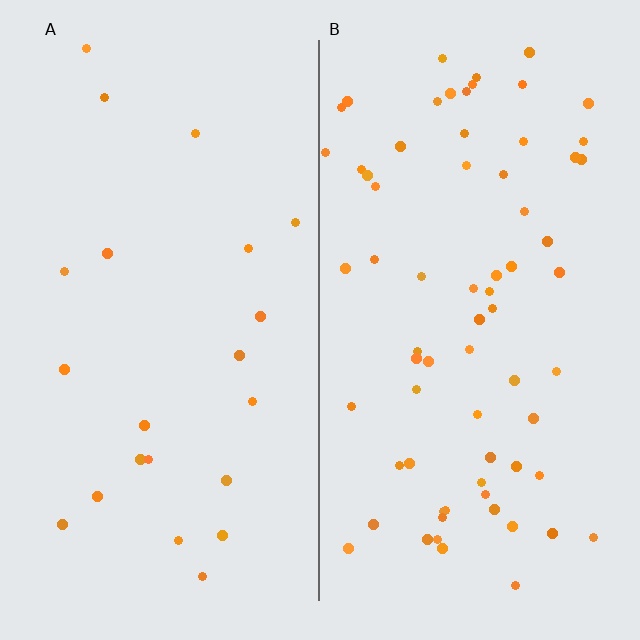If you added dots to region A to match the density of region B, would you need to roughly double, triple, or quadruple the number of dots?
Approximately triple.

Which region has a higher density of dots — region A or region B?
B (the right).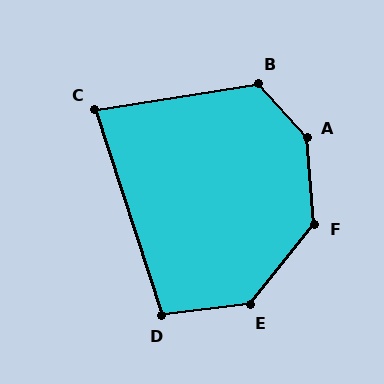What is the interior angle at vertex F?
Approximately 136 degrees (obtuse).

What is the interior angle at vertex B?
Approximately 123 degrees (obtuse).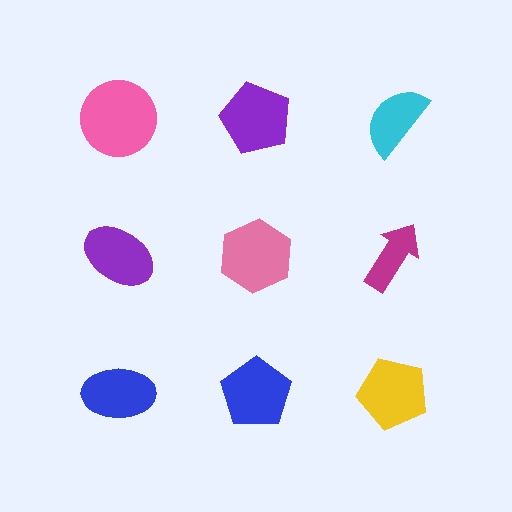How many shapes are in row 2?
3 shapes.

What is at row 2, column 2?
A pink hexagon.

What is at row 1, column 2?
A purple pentagon.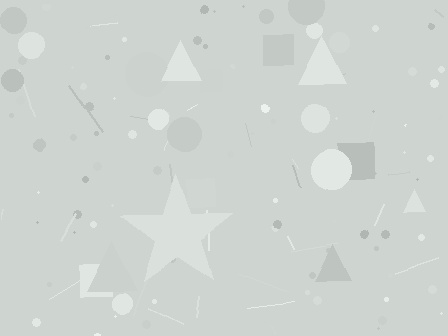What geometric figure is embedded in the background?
A star is embedded in the background.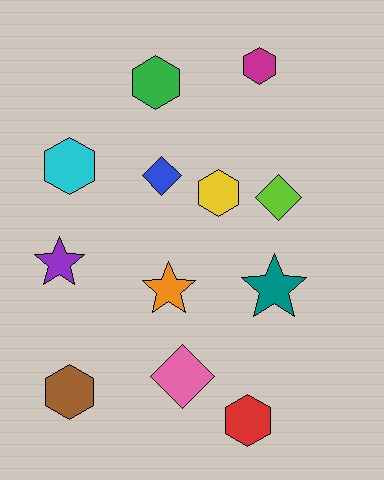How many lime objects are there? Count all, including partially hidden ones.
There is 1 lime object.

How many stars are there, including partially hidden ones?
There are 3 stars.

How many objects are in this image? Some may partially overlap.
There are 12 objects.